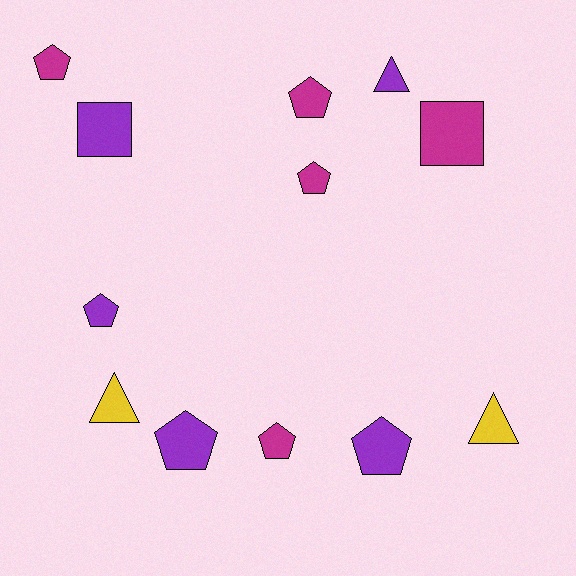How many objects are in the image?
There are 12 objects.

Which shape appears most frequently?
Pentagon, with 7 objects.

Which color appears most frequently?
Purple, with 5 objects.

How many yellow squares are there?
There are no yellow squares.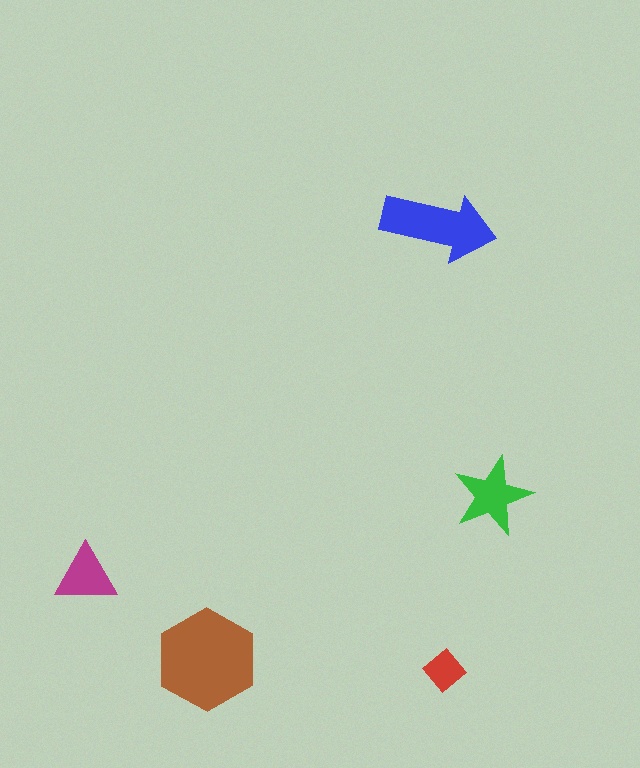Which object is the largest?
The brown hexagon.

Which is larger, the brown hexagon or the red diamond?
The brown hexagon.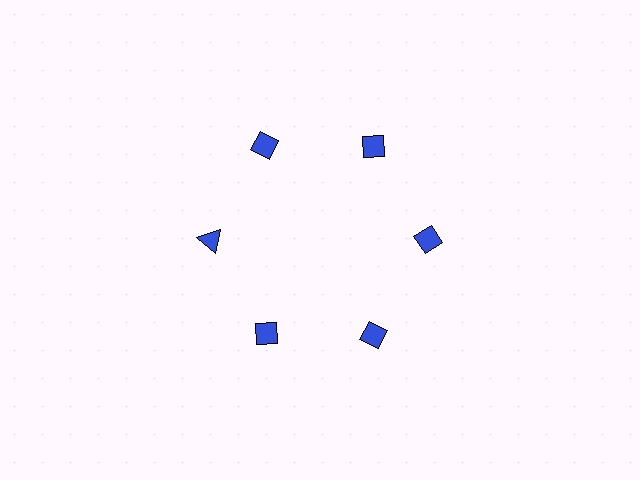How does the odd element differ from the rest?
It has a different shape: triangle instead of diamond.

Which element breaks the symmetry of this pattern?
The blue triangle at roughly the 9 o'clock position breaks the symmetry. All other shapes are blue diamonds.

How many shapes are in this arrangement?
There are 6 shapes arranged in a ring pattern.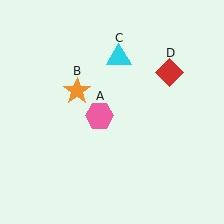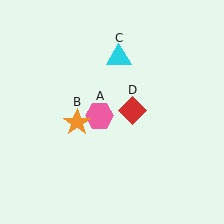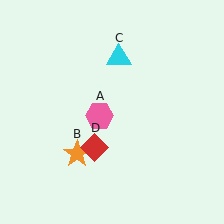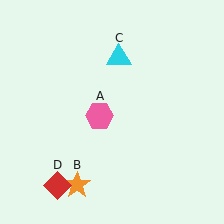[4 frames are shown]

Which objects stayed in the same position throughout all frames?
Pink hexagon (object A) and cyan triangle (object C) remained stationary.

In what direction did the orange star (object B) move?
The orange star (object B) moved down.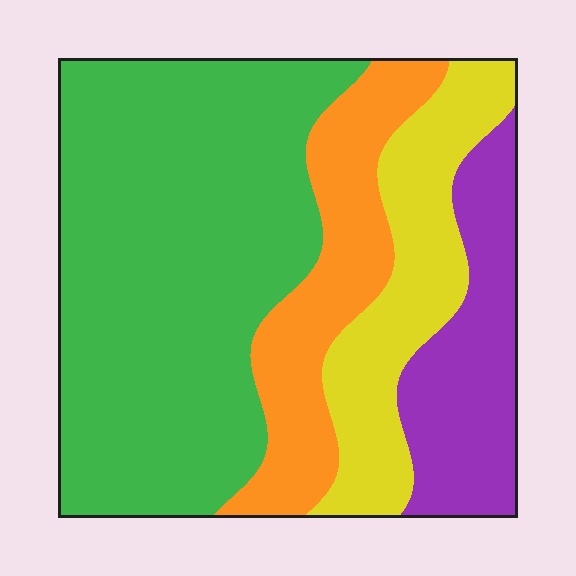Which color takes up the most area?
Green, at roughly 50%.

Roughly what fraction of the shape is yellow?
Yellow covers 17% of the shape.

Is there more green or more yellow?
Green.